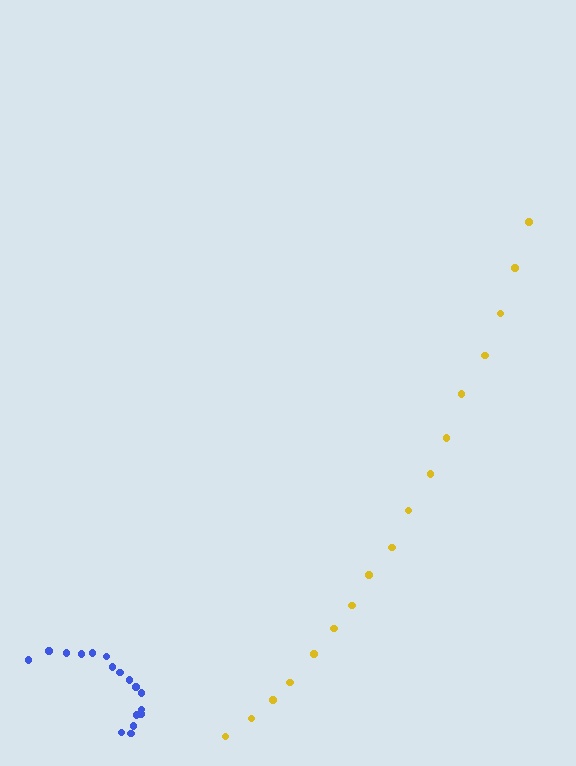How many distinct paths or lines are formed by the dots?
There are 2 distinct paths.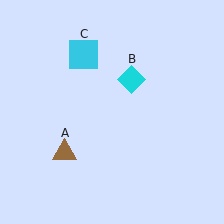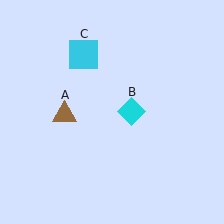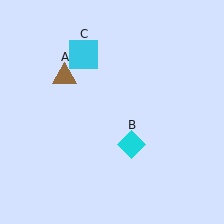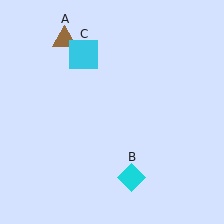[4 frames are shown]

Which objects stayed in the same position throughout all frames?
Cyan square (object C) remained stationary.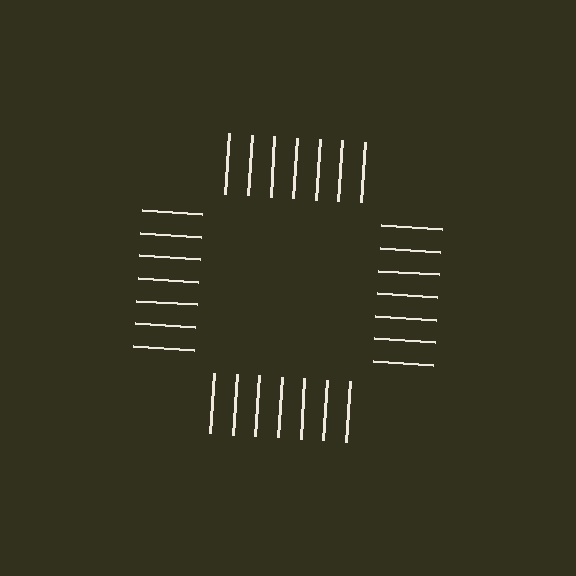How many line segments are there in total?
28 — 7 along each of the 4 edges.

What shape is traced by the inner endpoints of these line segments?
An illusory square — the line segments terminate on its edges but no continuous stroke is drawn.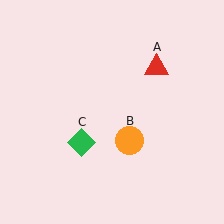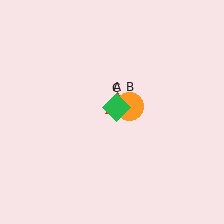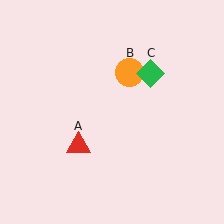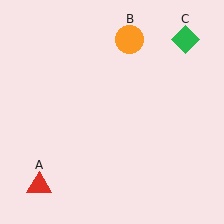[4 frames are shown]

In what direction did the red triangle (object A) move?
The red triangle (object A) moved down and to the left.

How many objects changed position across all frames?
3 objects changed position: red triangle (object A), orange circle (object B), green diamond (object C).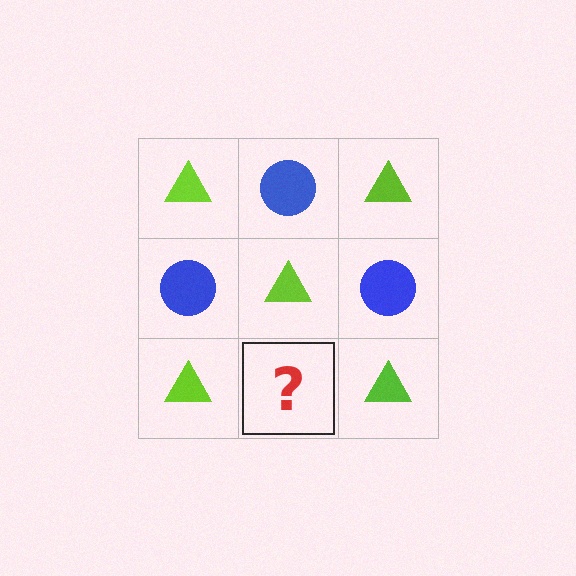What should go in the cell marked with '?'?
The missing cell should contain a blue circle.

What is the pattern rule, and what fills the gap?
The rule is that it alternates lime triangle and blue circle in a checkerboard pattern. The gap should be filled with a blue circle.